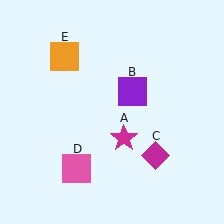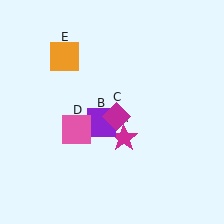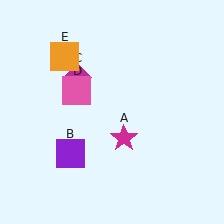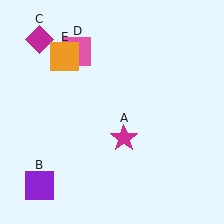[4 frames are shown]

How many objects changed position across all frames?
3 objects changed position: purple square (object B), magenta diamond (object C), pink square (object D).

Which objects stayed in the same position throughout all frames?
Magenta star (object A) and orange square (object E) remained stationary.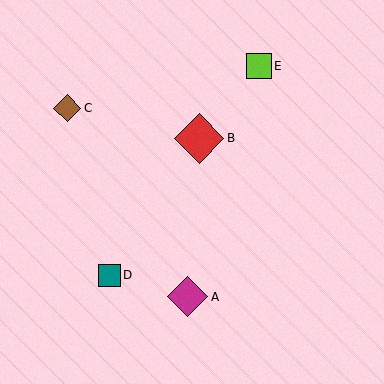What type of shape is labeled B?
Shape B is a red diamond.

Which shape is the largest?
The red diamond (labeled B) is the largest.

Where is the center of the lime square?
The center of the lime square is at (259, 66).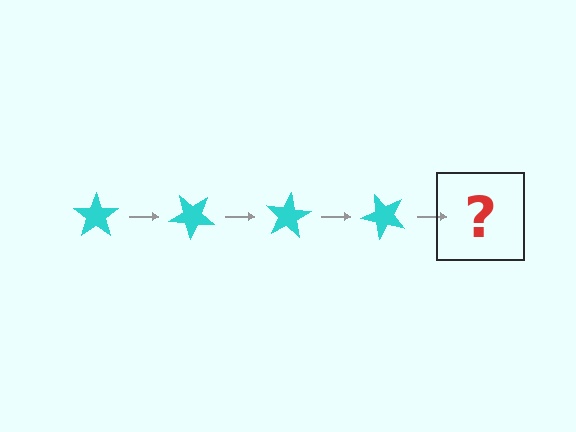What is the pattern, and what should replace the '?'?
The pattern is that the star rotates 40 degrees each step. The '?' should be a cyan star rotated 160 degrees.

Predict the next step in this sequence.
The next step is a cyan star rotated 160 degrees.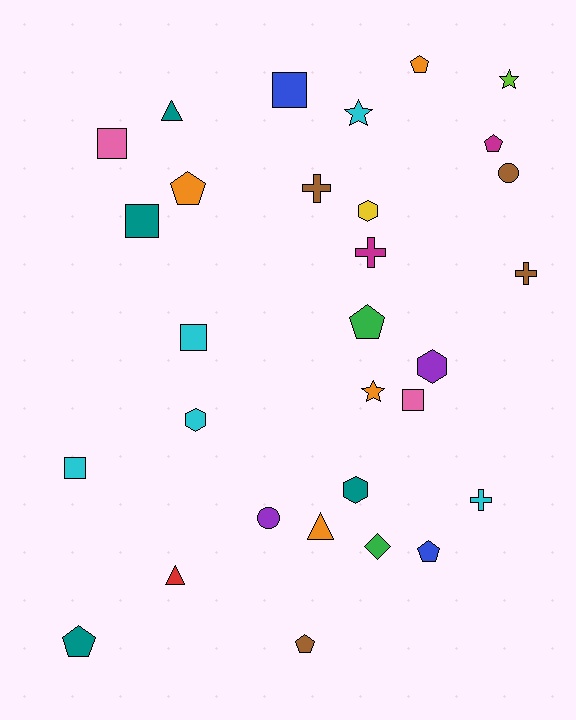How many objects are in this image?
There are 30 objects.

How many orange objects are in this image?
There are 4 orange objects.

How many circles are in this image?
There are 2 circles.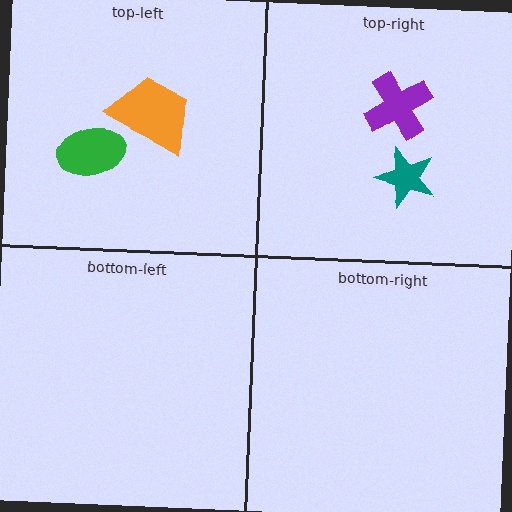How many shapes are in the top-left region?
2.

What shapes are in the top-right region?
The purple cross, the teal star.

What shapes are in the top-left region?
The green ellipse, the orange trapezoid.